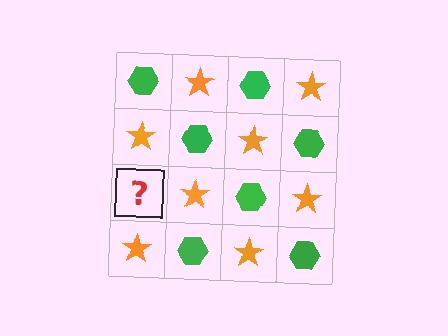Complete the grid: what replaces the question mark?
The question mark should be replaced with a green hexagon.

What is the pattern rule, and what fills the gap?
The rule is that it alternates green hexagon and orange star in a checkerboard pattern. The gap should be filled with a green hexagon.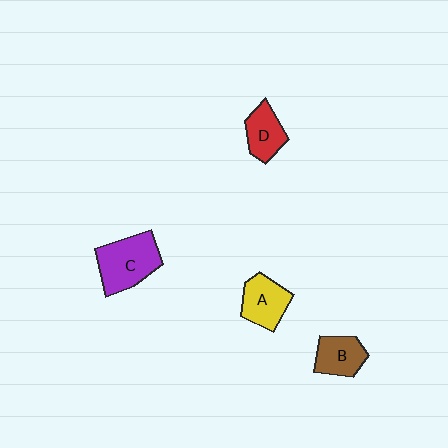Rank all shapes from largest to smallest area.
From largest to smallest: C (purple), A (yellow), B (brown), D (red).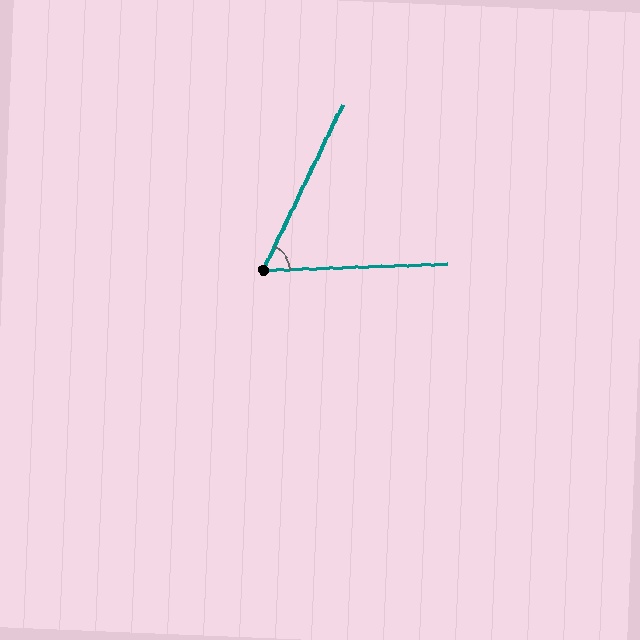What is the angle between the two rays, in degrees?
Approximately 62 degrees.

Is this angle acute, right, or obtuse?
It is acute.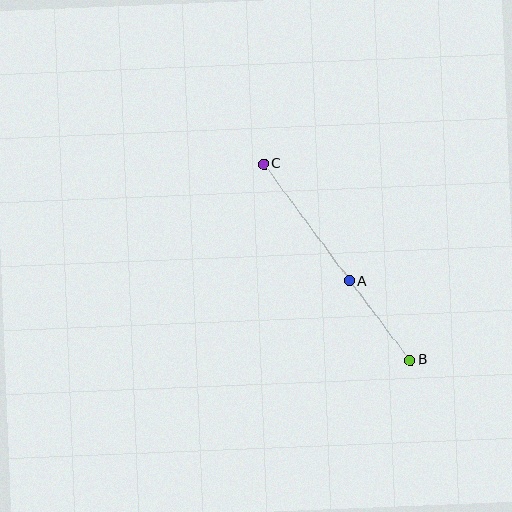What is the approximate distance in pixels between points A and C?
The distance between A and C is approximately 145 pixels.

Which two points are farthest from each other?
Points B and C are farthest from each other.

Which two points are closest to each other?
Points A and B are closest to each other.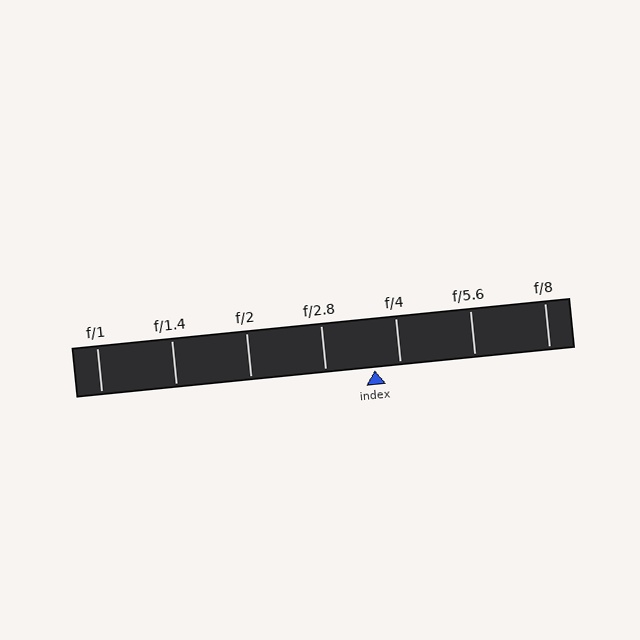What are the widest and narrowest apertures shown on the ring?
The widest aperture shown is f/1 and the narrowest is f/8.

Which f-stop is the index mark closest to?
The index mark is closest to f/4.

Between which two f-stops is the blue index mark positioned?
The index mark is between f/2.8 and f/4.